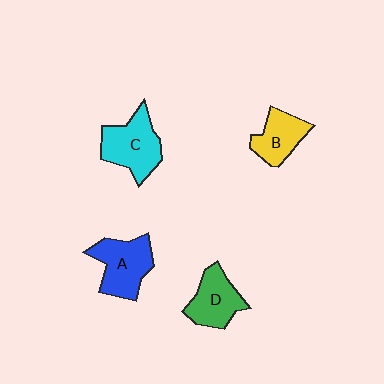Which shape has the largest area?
Shape C (cyan).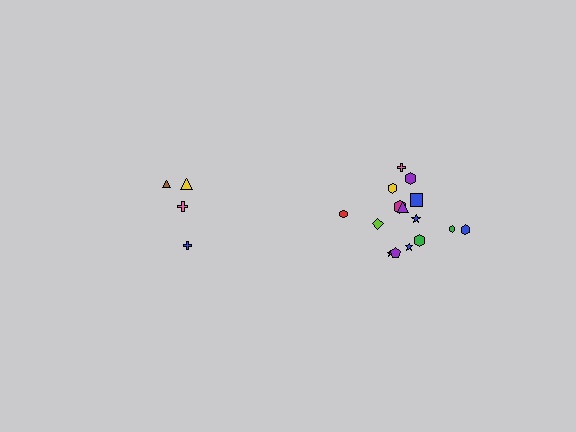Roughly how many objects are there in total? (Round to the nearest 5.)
Roughly 20 objects in total.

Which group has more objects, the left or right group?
The right group.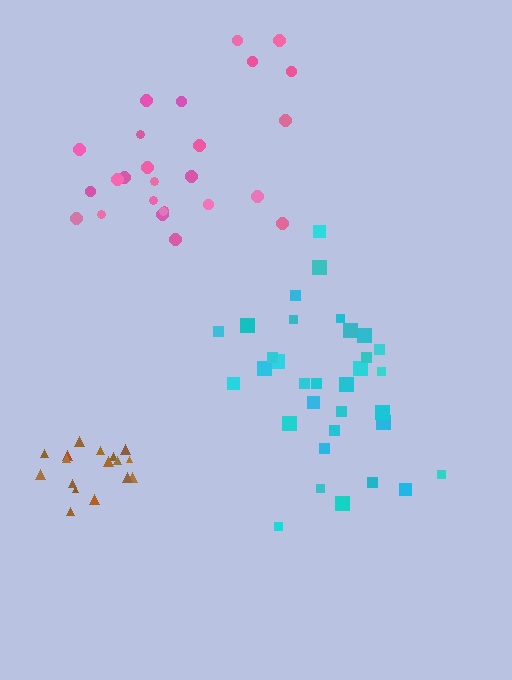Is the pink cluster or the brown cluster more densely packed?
Brown.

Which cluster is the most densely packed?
Brown.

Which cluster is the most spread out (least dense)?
Pink.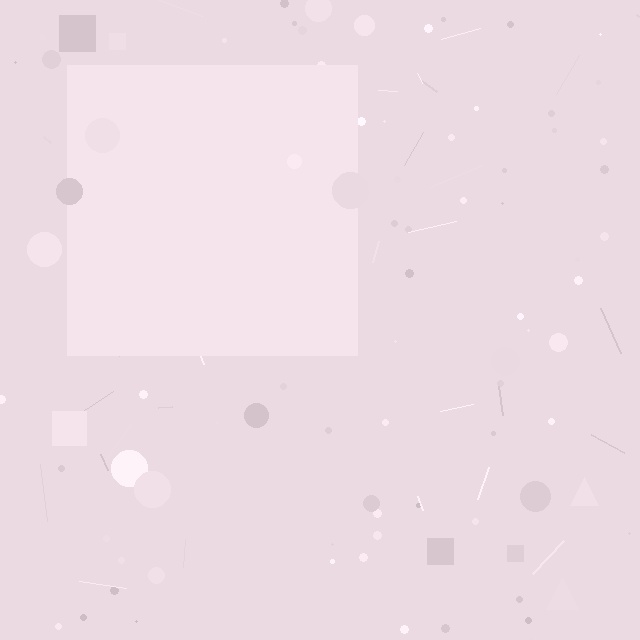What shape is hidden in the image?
A square is hidden in the image.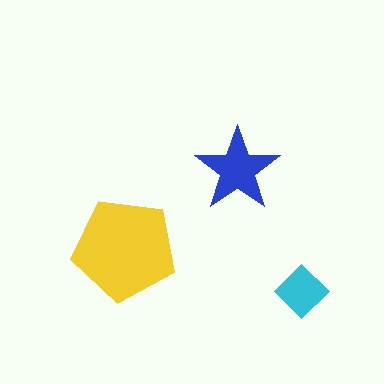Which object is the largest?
The yellow pentagon.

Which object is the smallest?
The cyan diamond.